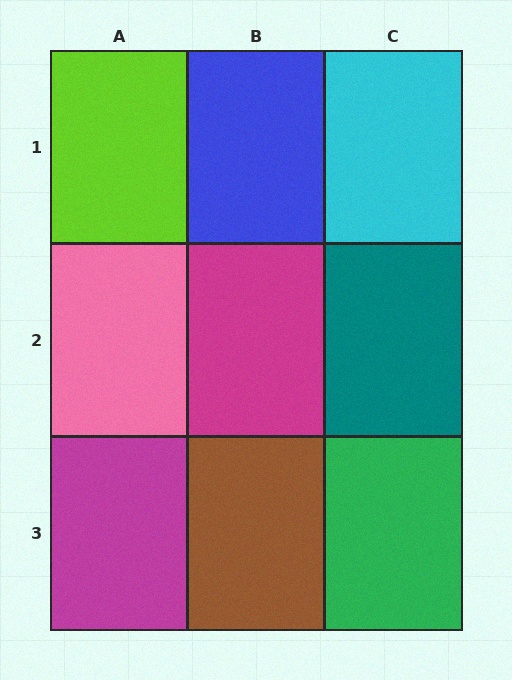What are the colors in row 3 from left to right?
Magenta, brown, green.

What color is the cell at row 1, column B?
Blue.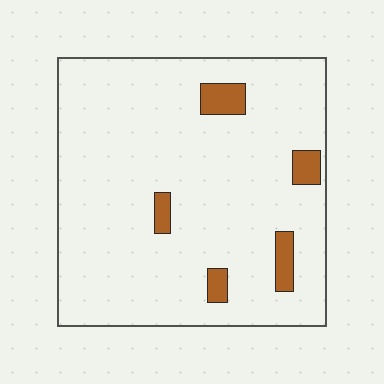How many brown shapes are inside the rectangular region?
5.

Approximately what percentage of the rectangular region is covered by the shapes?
Approximately 5%.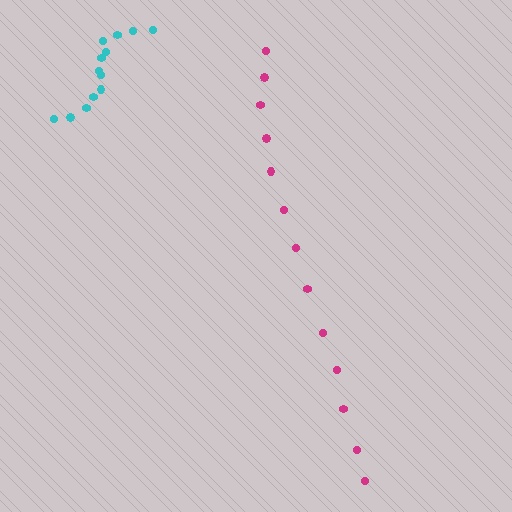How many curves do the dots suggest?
There are 2 distinct paths.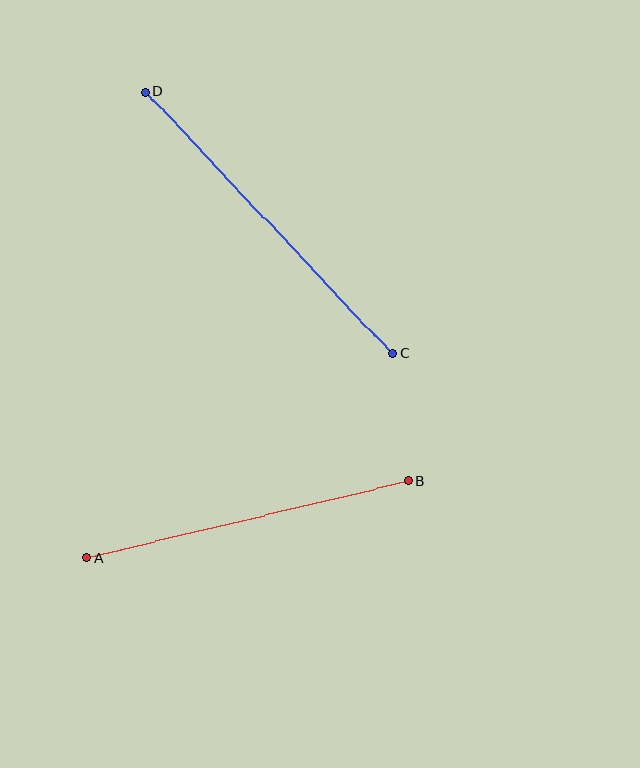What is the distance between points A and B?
The distance is approximately 331 pixels.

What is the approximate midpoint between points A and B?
The midpoint is at approximately (247, 520) pixels.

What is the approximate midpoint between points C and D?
The midpoint is at approximately (269, 223) pixels.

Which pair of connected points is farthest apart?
Points C and D are farthest apart.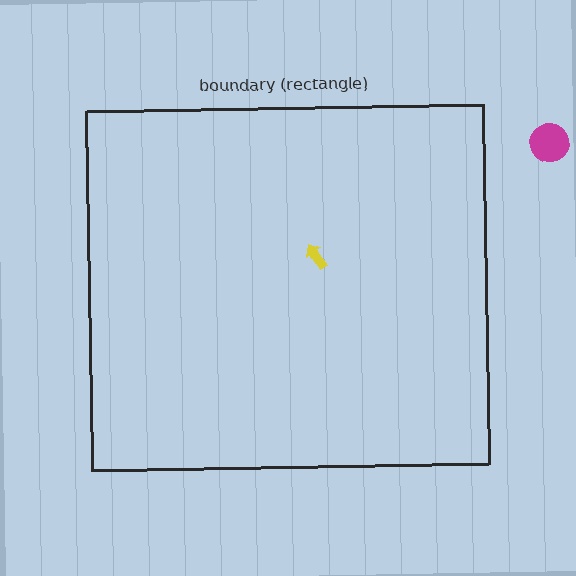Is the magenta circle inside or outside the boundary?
Outside.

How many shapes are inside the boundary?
1 inside, 1 outside.